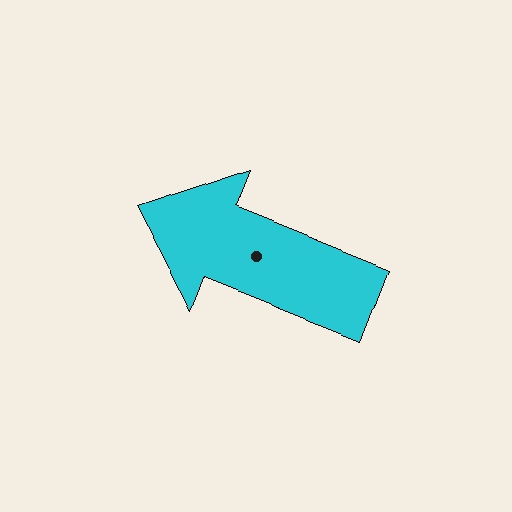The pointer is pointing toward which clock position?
Roughly 10 o'clock.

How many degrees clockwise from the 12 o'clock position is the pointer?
Approximately 292 degrees.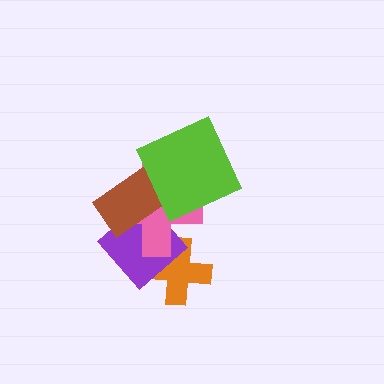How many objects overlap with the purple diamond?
3 objects overlap with the purple diamond.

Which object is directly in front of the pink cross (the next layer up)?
The brown rectangle is directly in front of the pink cross.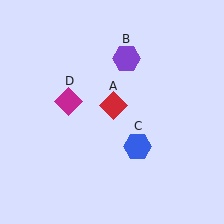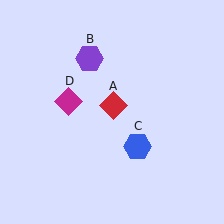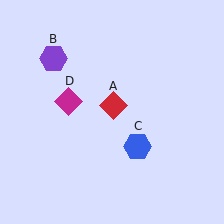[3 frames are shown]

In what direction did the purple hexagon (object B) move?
The purple hexagon (object B) moved left.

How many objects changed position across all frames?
1 object changed position: purple hexagon (object B).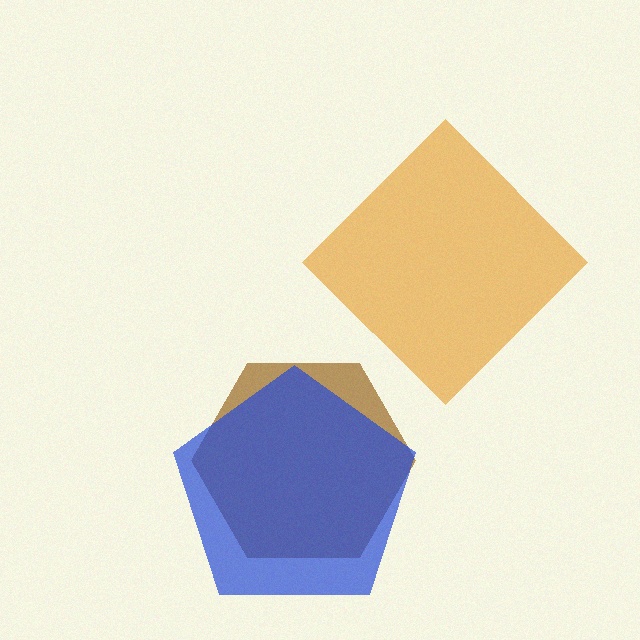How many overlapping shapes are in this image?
There are 3 overlapping shapes in the image.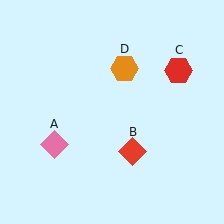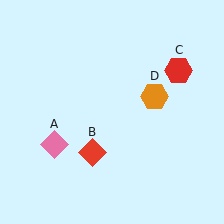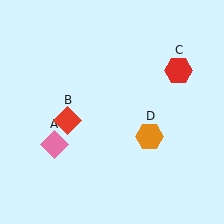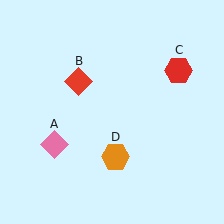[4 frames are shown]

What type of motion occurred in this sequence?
The red diamond (object B), orange hexagon (object D) rotated clockwise around the center of the scene.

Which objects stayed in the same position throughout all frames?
Pink diamond (object A) and red hexagon (object C) remained stationary.